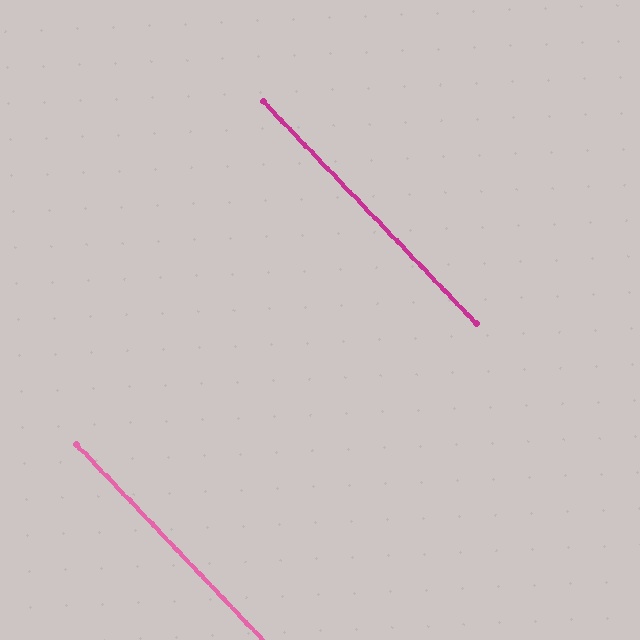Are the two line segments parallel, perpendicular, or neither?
Parallel — their directions differ by only 0.2°.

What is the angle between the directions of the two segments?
Approximately 0 degrees.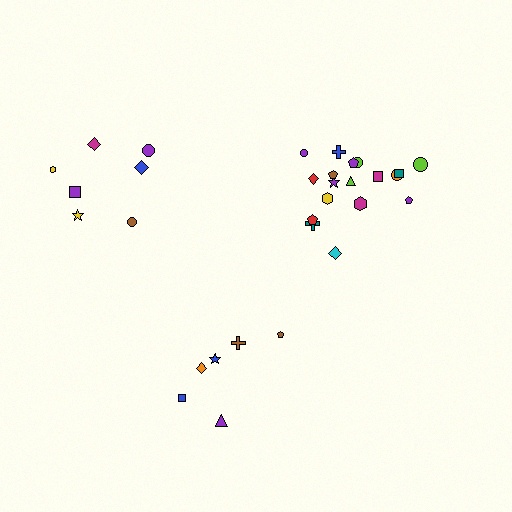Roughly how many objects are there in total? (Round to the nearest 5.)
Roughly 30 objects in total.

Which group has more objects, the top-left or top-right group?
The top-right group.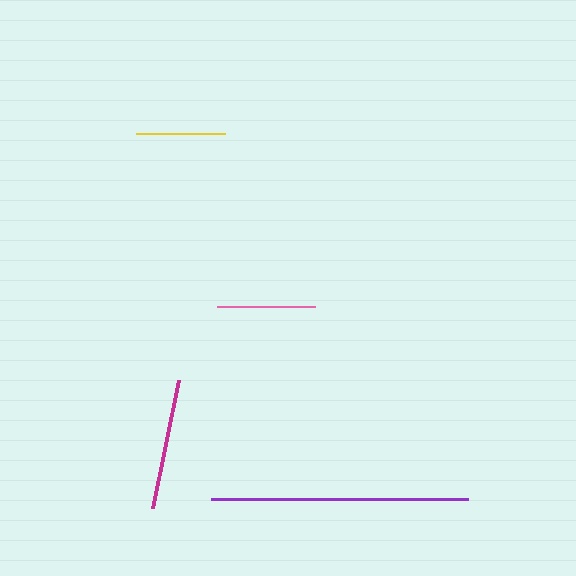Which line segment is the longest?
The purple line is the longest at approximately 257 pixels.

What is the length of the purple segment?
The purple segment is approximately 257 pixels long.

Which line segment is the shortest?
The yellow line is the shortest at approximately 89 pixels.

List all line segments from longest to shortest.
From longest to shortest: purple, magenta, pink, yellow.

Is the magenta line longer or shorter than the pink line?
The magenta line is longer than the pink line.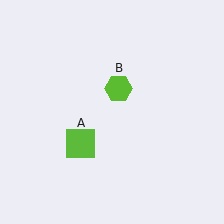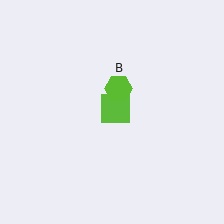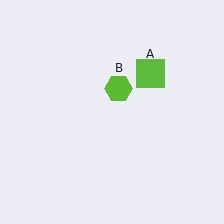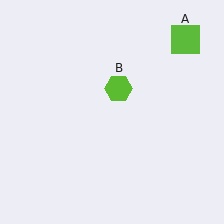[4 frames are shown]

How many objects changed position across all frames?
1 object changed position: lime square (object A).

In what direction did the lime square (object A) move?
The lime square (object A) moved up and to the right.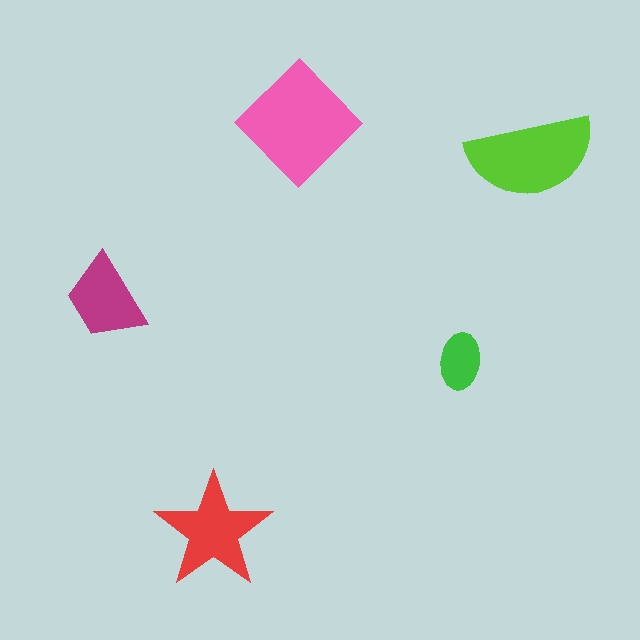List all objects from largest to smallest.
The pink diamond, the lime semicircle, the red star, the magenta trapezoid, the green ellipse.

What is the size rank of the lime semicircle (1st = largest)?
2nd.